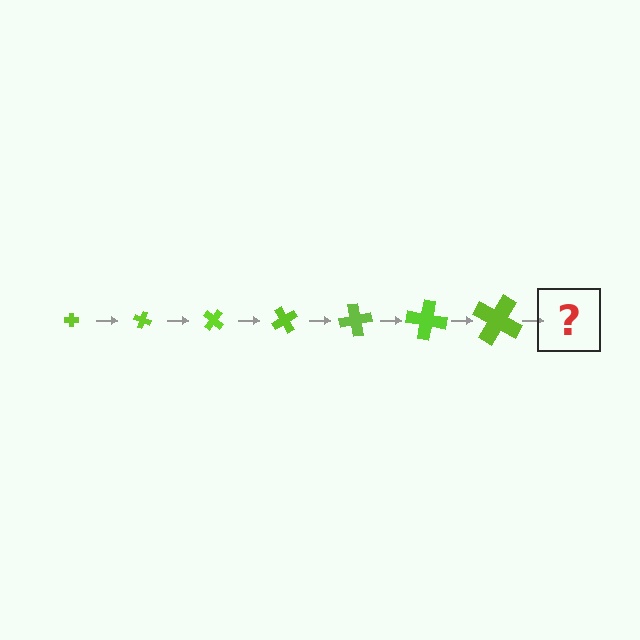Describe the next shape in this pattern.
It should be a cross, larger than the previous one and rotated 140 degrees from the start.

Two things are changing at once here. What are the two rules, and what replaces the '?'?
The two rules are that the cross grows larger each step and it rotates 20 degrees each step. The '?' should be a cross, larger than the previous one and rotated 140 degrees from the start.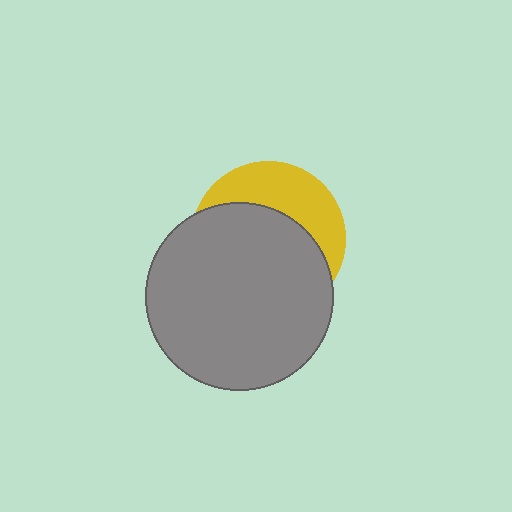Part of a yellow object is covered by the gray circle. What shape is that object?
It is a circle.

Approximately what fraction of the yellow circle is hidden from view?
Roughly 65% of the yellow circle is hidden behind the gray circle.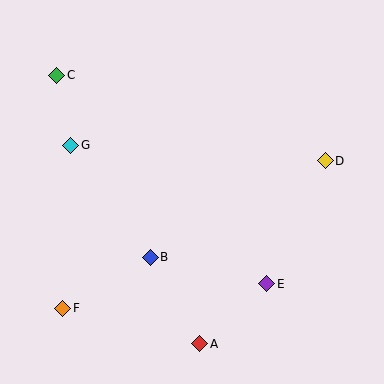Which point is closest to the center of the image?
Point B at (150, 257) is closest to the center.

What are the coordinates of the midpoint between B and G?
The midpoint between B and G is at (111, 201).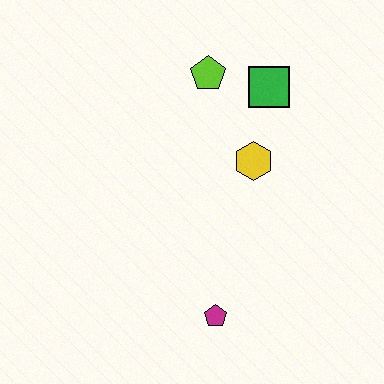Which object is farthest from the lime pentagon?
The magenta pentagon is farthest from the lime pentagon.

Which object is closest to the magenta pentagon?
The yellow hexagon is closest to the magenta pentagon.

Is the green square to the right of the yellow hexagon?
Yes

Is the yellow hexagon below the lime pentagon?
Yes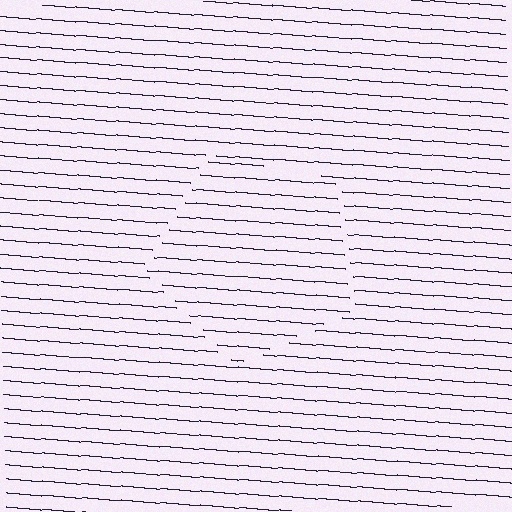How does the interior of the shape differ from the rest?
The interior of the shape contains the same grating, shifted by half a period — the contour is defined by the phase discontinuity where line-ends from the inner and outer gratings abut.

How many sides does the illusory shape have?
5 sides — the line-ends trace a pentagon.